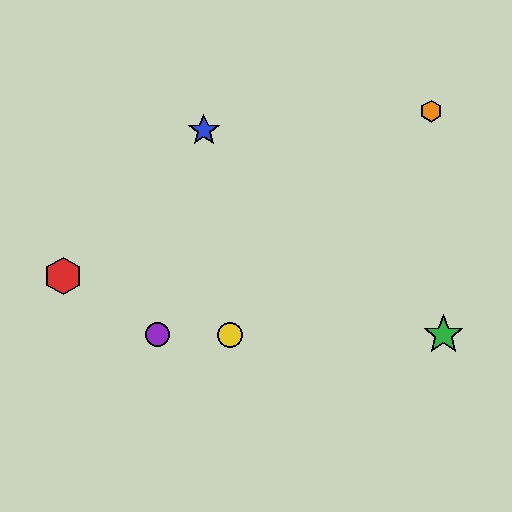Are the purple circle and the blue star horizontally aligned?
No, the purple circle is at y≈335 and the blue star is at y≈131.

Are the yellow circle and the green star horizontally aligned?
Yes, both are at y≈335.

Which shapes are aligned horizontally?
The green star, the yellow circle, the purple circle are aligned horizontally.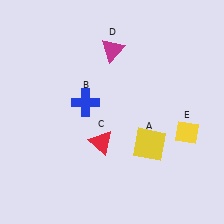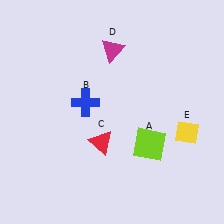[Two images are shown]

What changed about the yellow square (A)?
In Image 1, A is yellow. In Image 2, it changed to lime.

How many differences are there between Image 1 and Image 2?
There is 1 difference between the two images.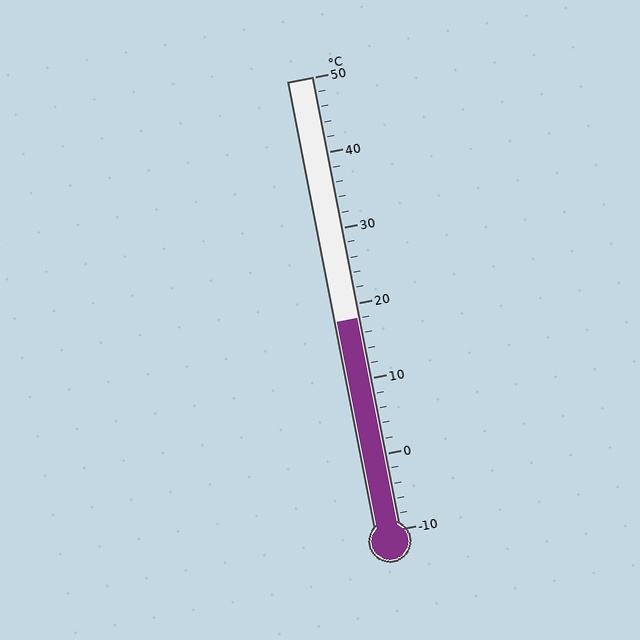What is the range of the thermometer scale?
The thermometer scale ranges from -10°C to 50°C.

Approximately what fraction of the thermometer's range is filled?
The thermometer is filled to approximately 45% of its range.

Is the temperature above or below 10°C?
The temperature is above 10°C.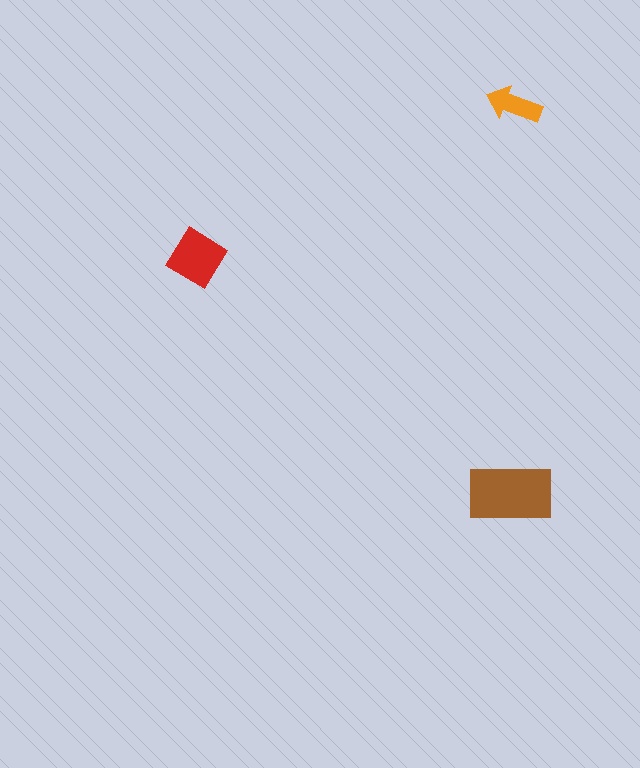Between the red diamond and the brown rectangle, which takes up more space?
The brown rectangle.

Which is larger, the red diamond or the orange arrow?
The red diamond.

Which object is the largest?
The brown rectangle.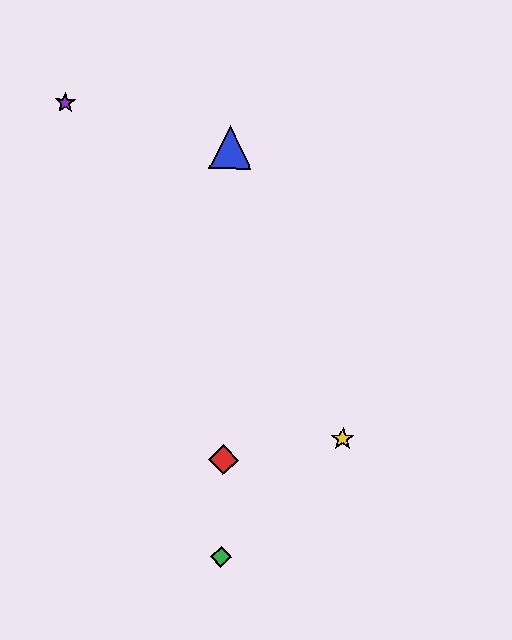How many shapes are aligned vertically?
3 shapes (the red diamond, the blue triangle, the green diamond) are aligned vertically.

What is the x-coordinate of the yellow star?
The yellow star is at x≈343.